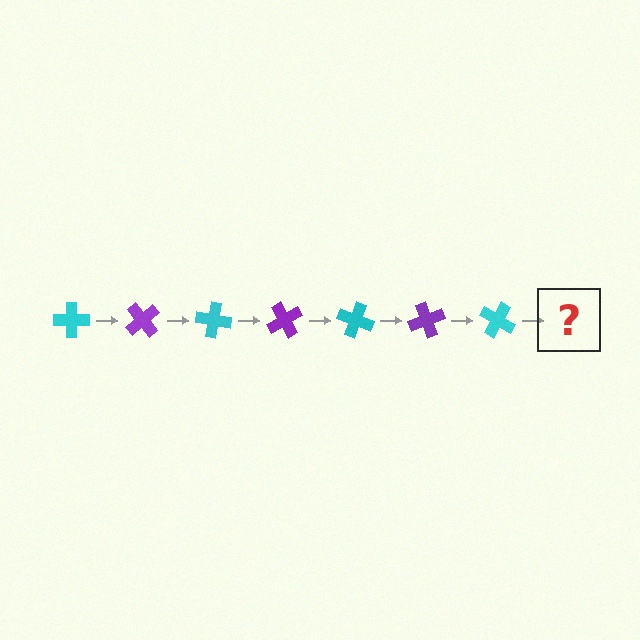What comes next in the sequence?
The next element should be a purple cross, rotated 350 degrees from the start.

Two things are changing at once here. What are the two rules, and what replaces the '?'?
The two rules are that it rotates 50 degrees each step and the color cycles through cyan and purple. The '?' should be a purple cross, rotated 350 degrees from the start.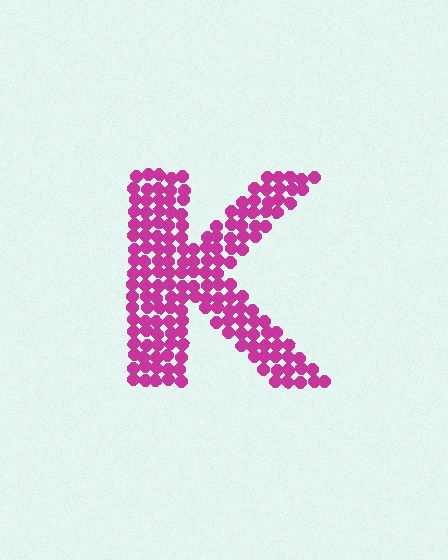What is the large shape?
The large shape is the letter K.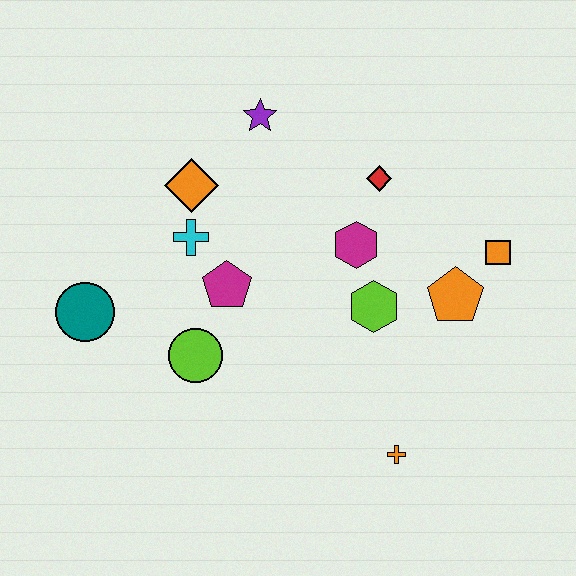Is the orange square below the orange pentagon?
No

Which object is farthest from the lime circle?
The orange square is farthest from the lime circle.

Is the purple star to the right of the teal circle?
Yes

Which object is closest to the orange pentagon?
The orange square is closest to the orange pentagon.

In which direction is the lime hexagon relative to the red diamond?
The lime hexagon is below the red diamond.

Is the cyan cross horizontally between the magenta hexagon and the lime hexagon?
No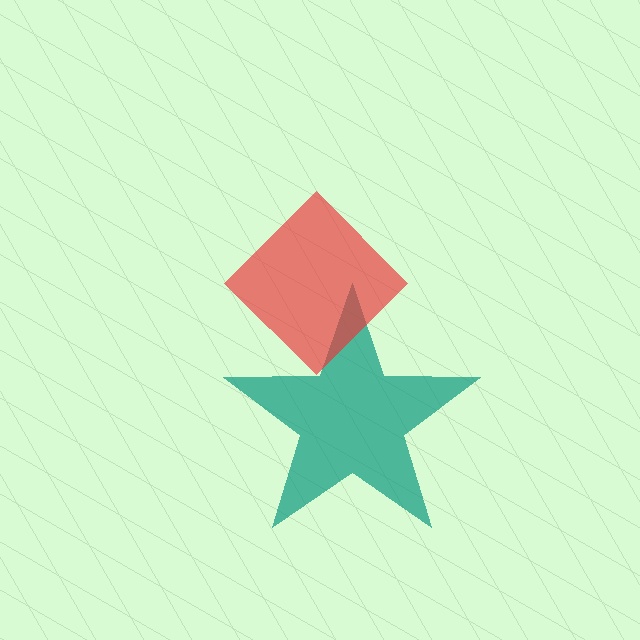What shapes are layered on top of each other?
The layered shapes are: a teal star, a red diamond.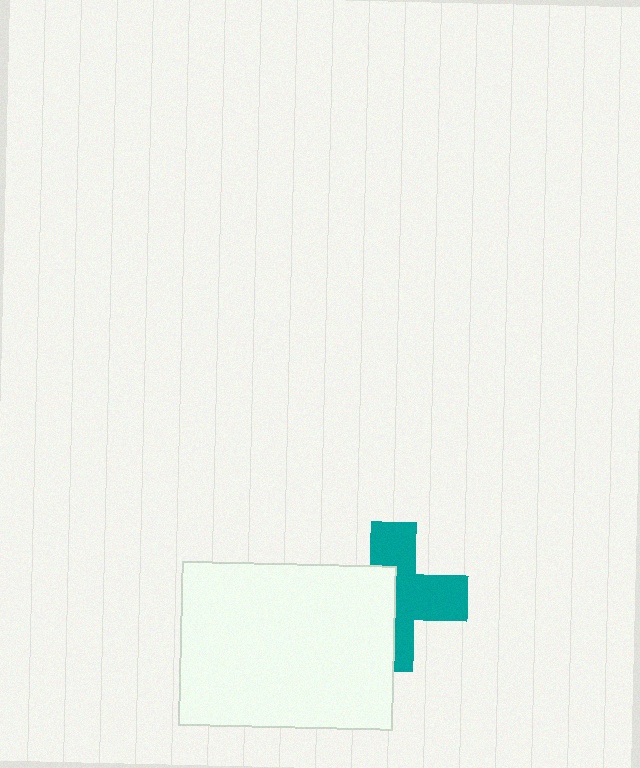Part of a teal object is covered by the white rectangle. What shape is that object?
It is a cross.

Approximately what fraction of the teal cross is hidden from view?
Roughly 46% of the teal cross is hidden behind the white rectangle.